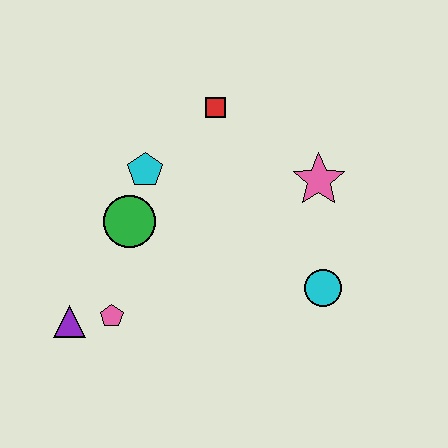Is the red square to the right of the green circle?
Yes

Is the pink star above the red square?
No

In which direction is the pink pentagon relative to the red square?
The pink pentagon is below the red square.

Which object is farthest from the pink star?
The purple triangle is farthest from the pink star.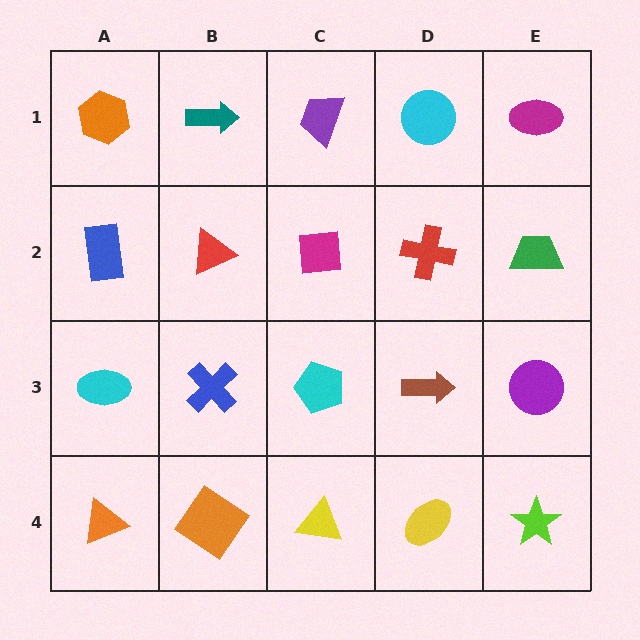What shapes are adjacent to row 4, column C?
A cyan pentagon (row 3, column C), an orange diamond (row 4, column B), a yellow ellipse (row 4, column D).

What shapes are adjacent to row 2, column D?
A cyan circle (row 1, column D), a brown arrow (row 3, column D), a magenta square (row 2, column C), a green trapezoid (row 2, column E).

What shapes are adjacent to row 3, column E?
A green trapezoid (row 2, column E), a lime star (row 4, column E), a brown arrow (row 3, column D).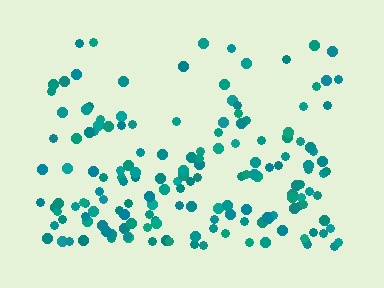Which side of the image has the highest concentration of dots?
The bottom.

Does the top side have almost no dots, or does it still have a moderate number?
Still a moderate number, just noticeably fewer than the bottom.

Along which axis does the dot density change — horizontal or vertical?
Vertical.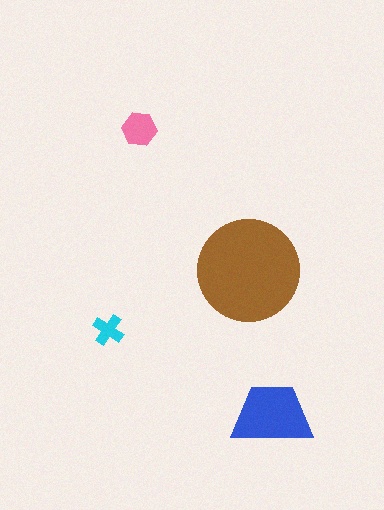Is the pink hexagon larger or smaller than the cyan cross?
Larger.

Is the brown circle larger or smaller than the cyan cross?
Larger.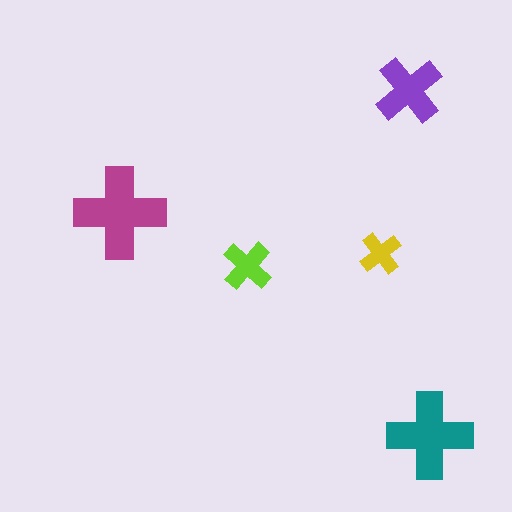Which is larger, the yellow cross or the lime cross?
The lime one.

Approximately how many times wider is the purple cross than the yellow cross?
About 1.5 times wider.